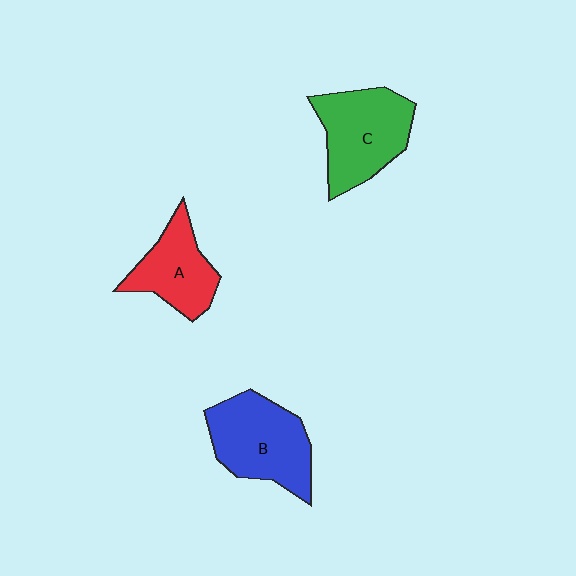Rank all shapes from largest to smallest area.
From largest to smallest: B (blue), C (green), A (red).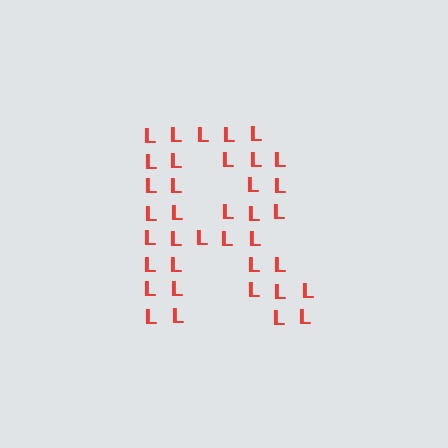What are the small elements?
The small elements are letter L's.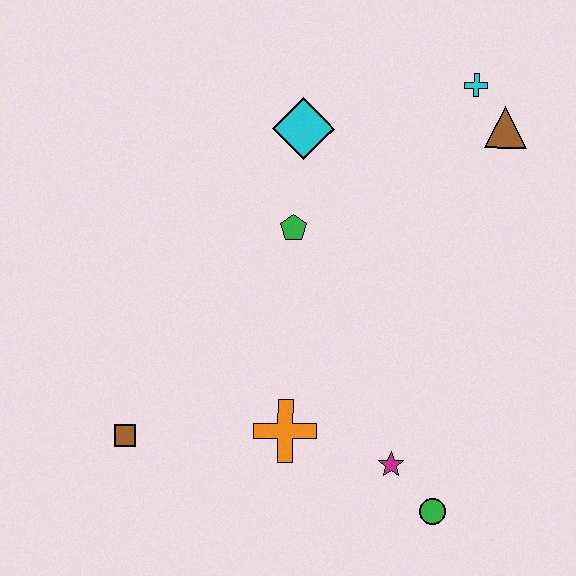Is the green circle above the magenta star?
No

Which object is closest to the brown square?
The orange cross is closest to the brown square.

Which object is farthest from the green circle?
The cyan cross is farthest from the green circle.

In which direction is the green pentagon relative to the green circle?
The green pentagon is above the green circle.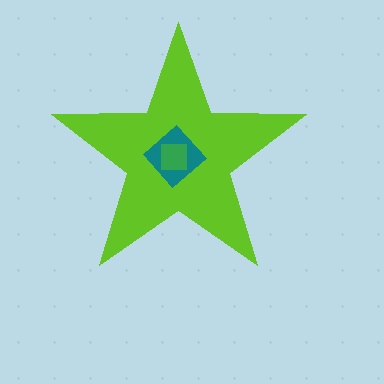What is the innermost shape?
The green square.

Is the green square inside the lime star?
Yes.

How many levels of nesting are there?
3.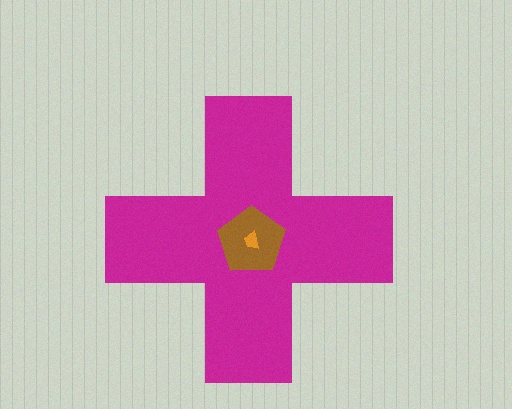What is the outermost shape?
The magenta cross.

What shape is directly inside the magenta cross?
The brown pentagon.